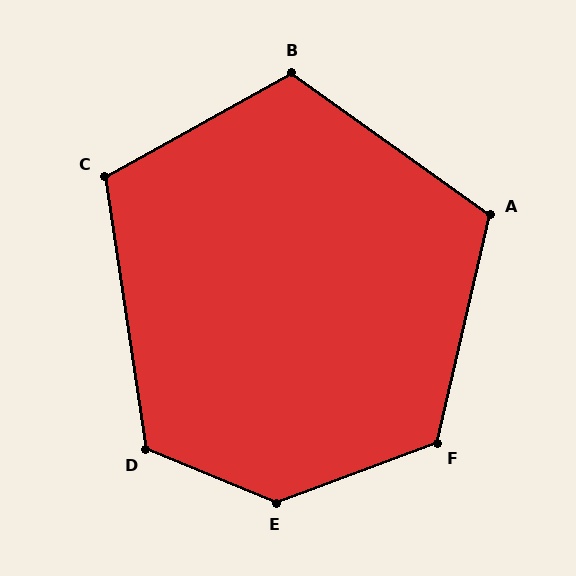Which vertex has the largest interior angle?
E, at approximately 137 degrees.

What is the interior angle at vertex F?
Approximately 123 degrees (obtuse).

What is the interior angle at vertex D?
Approximately 121 degrees (obtuse).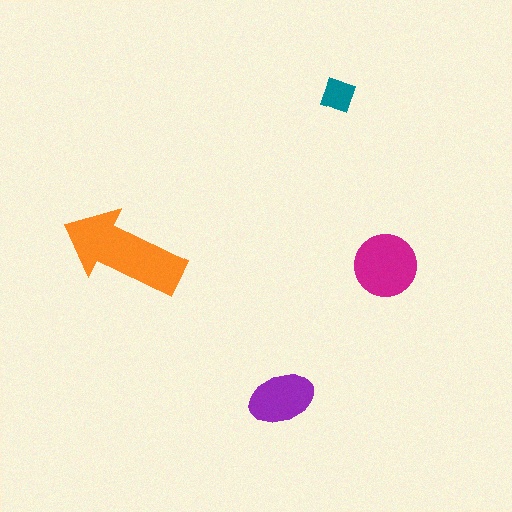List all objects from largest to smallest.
The orange arrow, the magenta circle, the purple ellipse, the teal diamond.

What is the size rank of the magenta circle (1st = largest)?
2nd.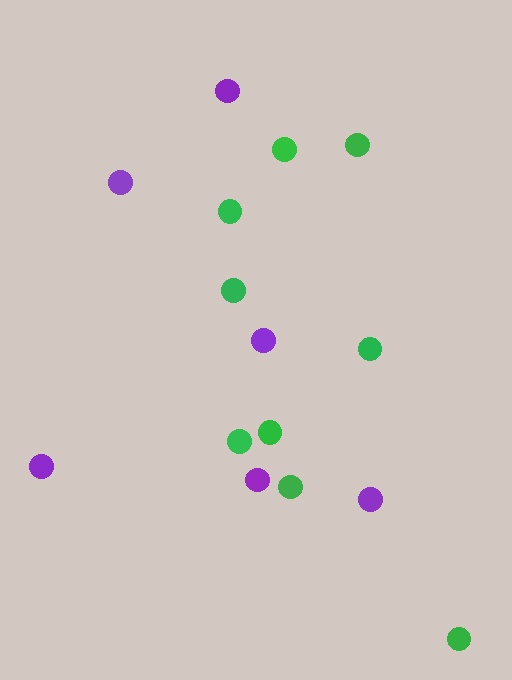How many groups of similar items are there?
There are 2 groups: one group of green circles (9) and one group of purple circles (6).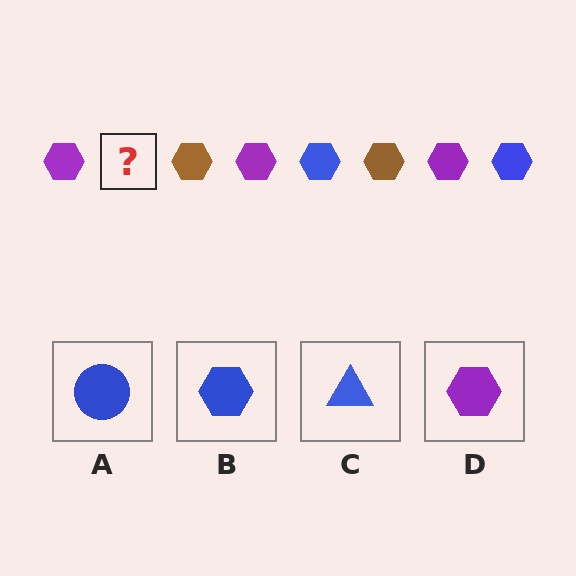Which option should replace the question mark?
Option B.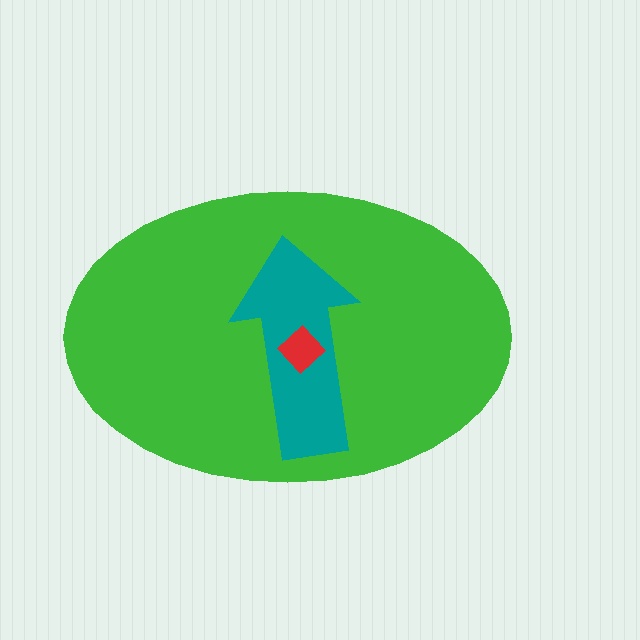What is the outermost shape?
The green ellipse.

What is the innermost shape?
The red diamond.